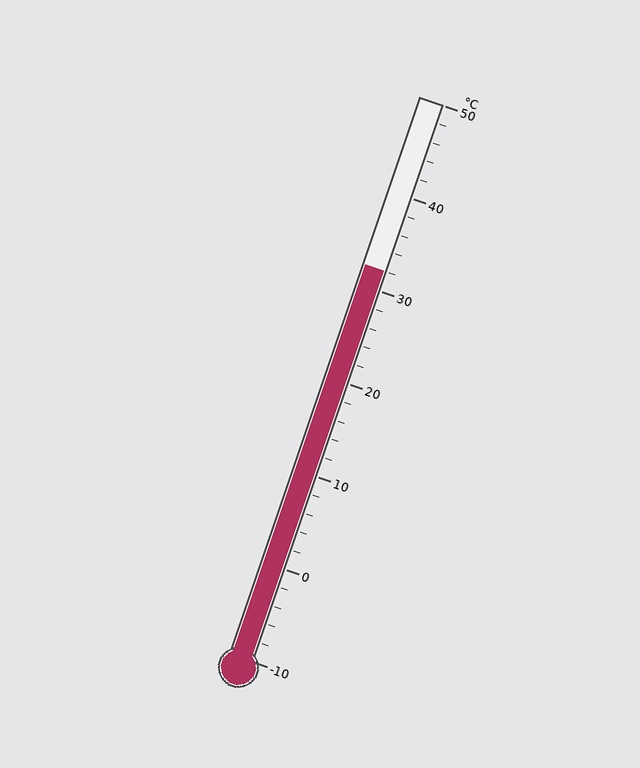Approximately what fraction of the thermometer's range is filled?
The thermometer is filled to approximately 70% of its range.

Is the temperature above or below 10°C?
The temperature is above 10°C.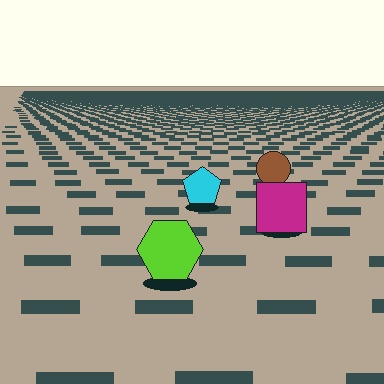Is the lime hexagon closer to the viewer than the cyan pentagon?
Yes. The lime hexagon is closer — you can tell from the texture gradient: the ground texture is coarser near it.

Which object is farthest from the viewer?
The brown circle is farthest from the viewer. It appears smaller and the ground texture around it is denser.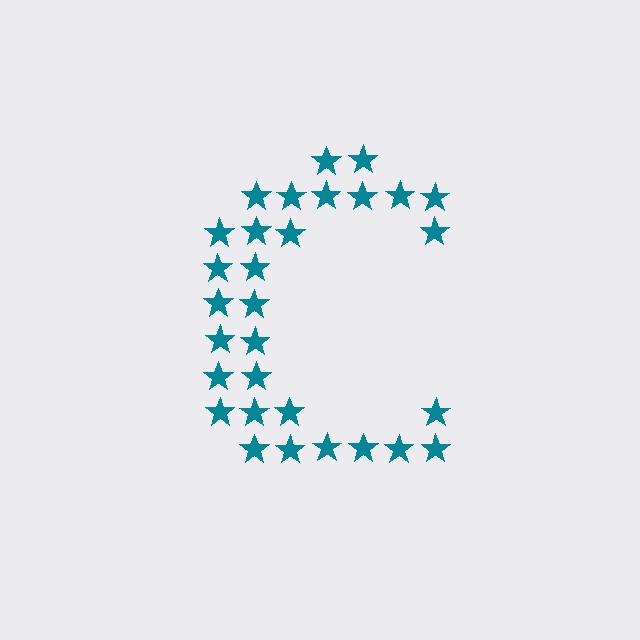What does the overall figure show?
The overall figure shows the letter C.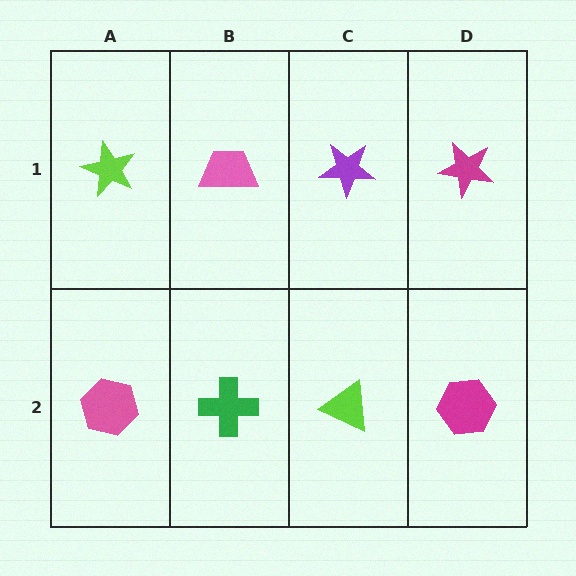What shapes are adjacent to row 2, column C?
A purple star (row 1, column C), a green cross (row 2, column B), a magenta hexagon (row 2, column D).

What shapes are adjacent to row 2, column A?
A lime star (row 1, column A), a green cross (row 2, column B).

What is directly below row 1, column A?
A pink hexagon.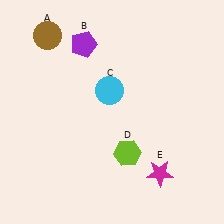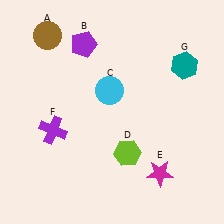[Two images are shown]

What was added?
A purple cross (F), a teal hexagon (G) were added in Image 2.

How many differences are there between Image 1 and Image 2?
There are 2 differences between the two images.